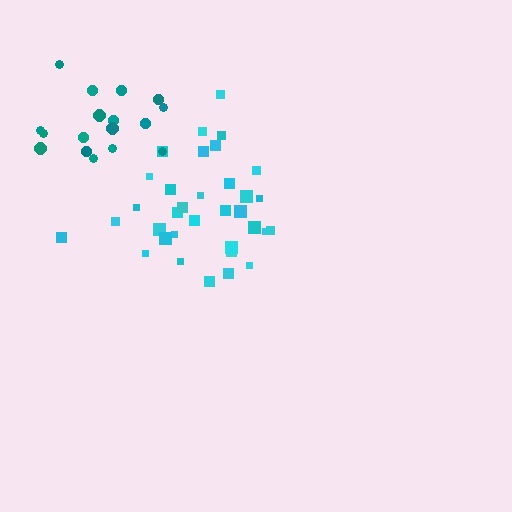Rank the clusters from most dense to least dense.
cyan, teal.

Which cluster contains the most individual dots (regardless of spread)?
Cyan (34).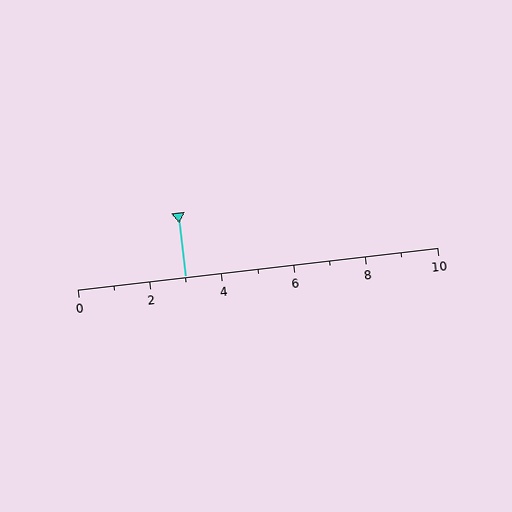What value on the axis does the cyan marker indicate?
The marker indicates approximately 3.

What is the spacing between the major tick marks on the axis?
The major ticks are spaced 2 apart.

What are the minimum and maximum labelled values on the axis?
The axis runs from 0 to 10.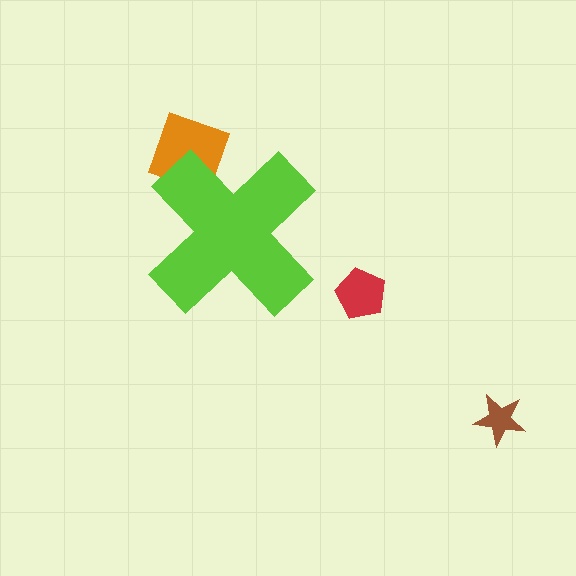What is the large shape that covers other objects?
A lime cross.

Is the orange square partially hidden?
Yes, the orange square is partially hidden behind the lime cross.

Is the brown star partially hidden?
No, the brown star is fully visible.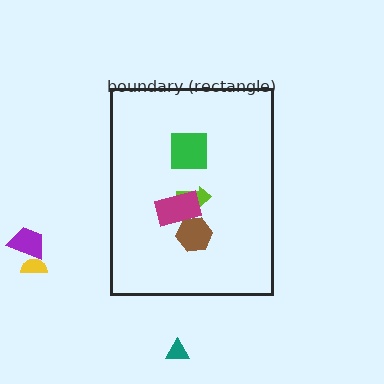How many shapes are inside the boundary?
4 inside, 3 outside.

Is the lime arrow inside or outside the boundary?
Inside.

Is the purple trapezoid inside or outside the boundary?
Outside.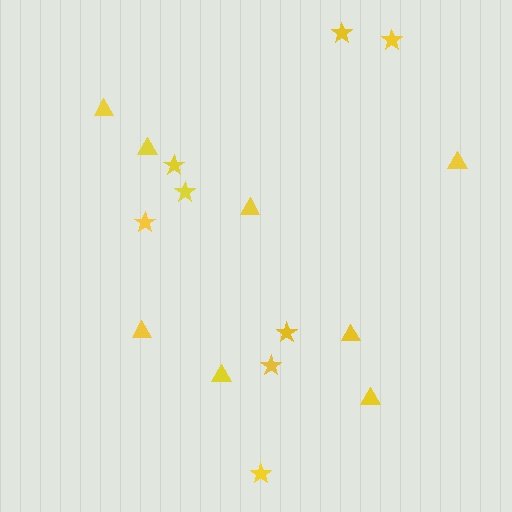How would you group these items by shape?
There are 2 groups: one group of stars (8) and one group of triangles (8).